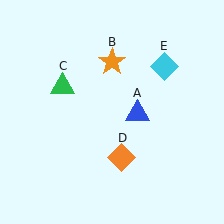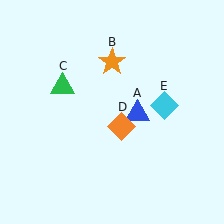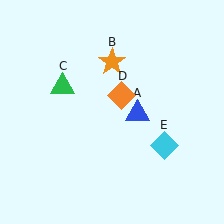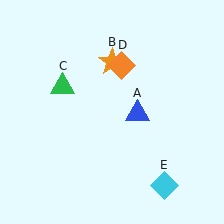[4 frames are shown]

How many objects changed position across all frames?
2 objects changed position: orange diamond (object D), cyan diamond (object E).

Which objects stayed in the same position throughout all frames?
Blue triangle (object A) and orange star (object B) and green triangle (object C) remained stationary.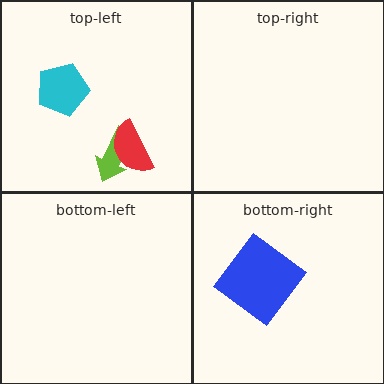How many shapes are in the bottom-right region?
1.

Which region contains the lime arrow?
The top-left region.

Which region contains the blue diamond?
The bottom-right region.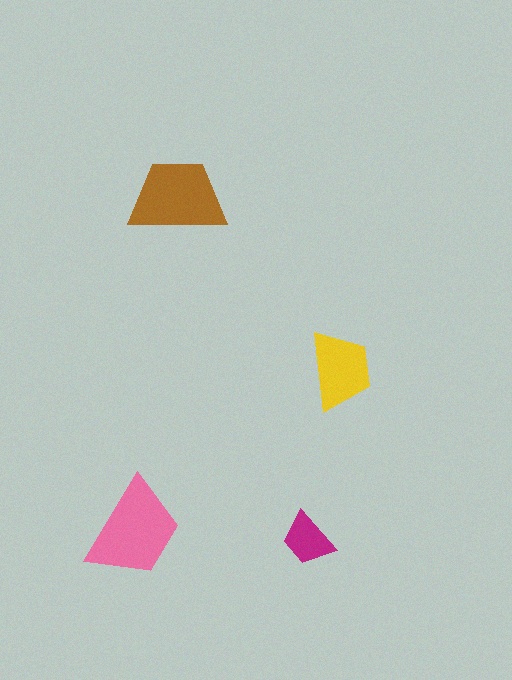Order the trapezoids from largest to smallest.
the pink one, the brown one, the yellow one, the magenta one.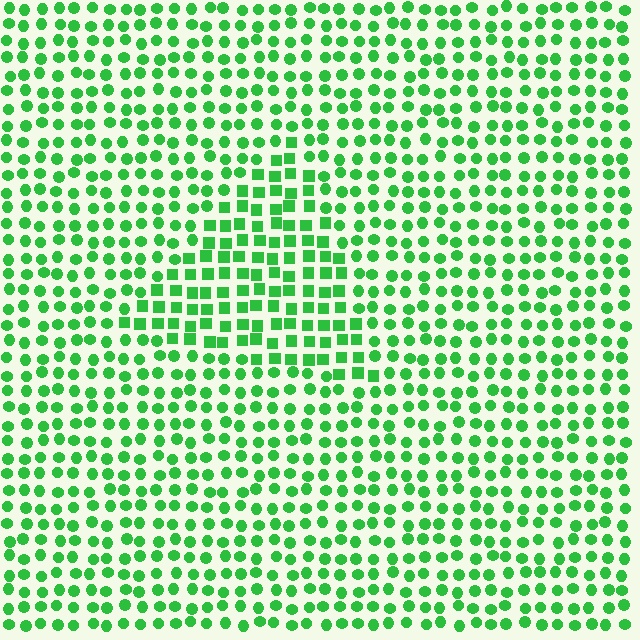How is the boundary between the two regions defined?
The boundary is defined by a change in element shape: squares inside vs. circles outside. All elements share the same color and spacing.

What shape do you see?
I see a triangle.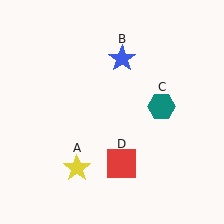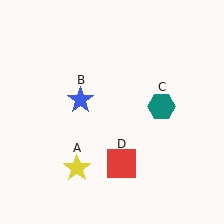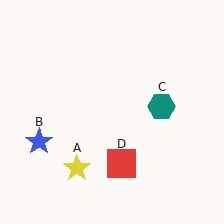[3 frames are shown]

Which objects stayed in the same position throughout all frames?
Yellow star (object A) and teal hexagon (object C) and red square (object D) remained stationary.